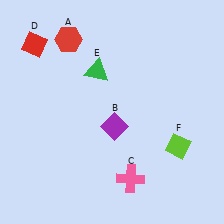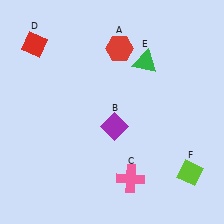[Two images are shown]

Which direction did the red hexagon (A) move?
The red hexagon (A) moved right.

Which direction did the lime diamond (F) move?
The lime diamond (F) moved down.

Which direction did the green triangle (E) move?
The green triangle (E) moved right.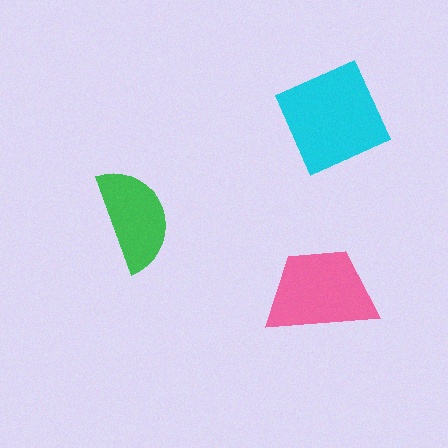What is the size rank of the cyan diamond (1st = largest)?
1st.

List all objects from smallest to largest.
The green semicircle, the pink trapezoid, the cyan diamond.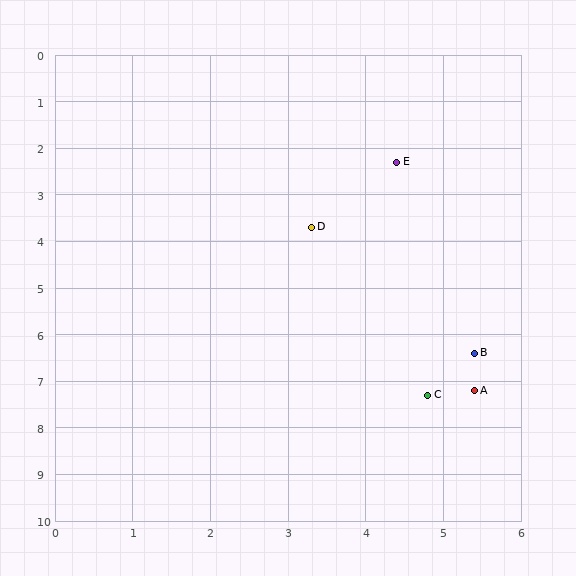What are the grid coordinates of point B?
Point B is at approximately (5.4, 6.4).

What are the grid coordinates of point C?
Point C is at approximately (4.8, 7.3).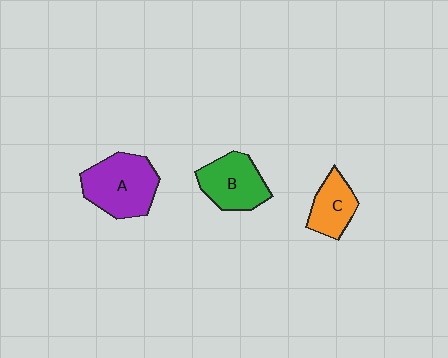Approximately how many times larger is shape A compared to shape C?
Approximately 1.7 times.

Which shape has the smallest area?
Shape C (orange).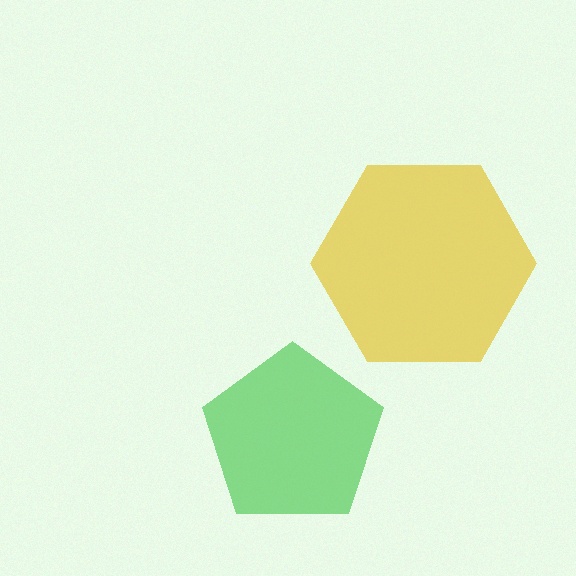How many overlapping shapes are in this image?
There are 2 overlapping shapes in the image.